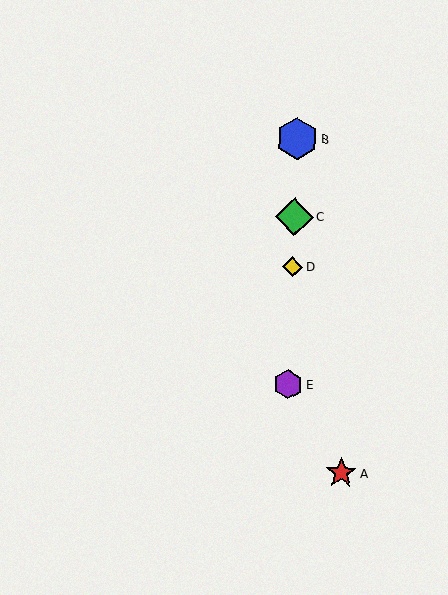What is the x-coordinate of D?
Object D is at x≈293.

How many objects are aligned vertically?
4 objects (B, C, D, E) are aligned vertically.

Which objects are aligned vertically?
Objects B, C, D, E are aligned vertically.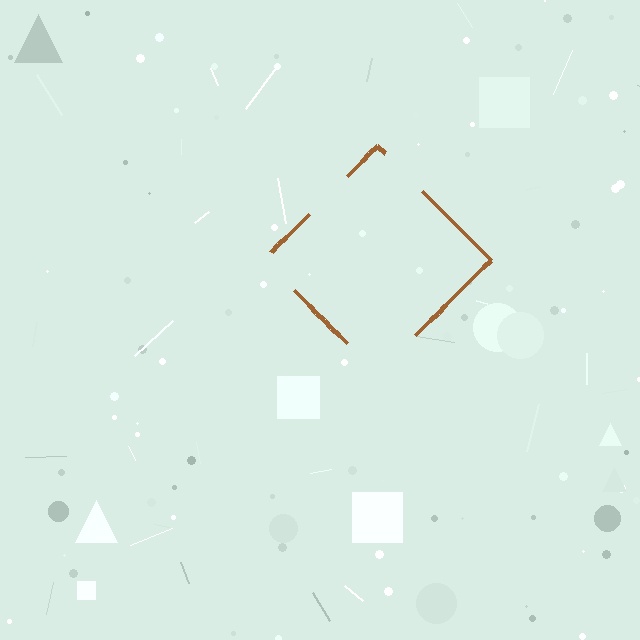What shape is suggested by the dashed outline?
The dashed outline suggests a diamond.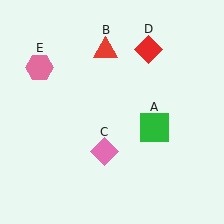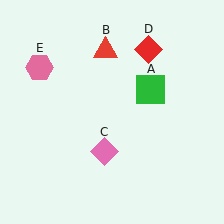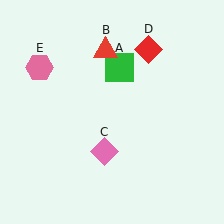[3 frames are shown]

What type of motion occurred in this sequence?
The green square (object A) rotated counterclockwise around the center of the scene.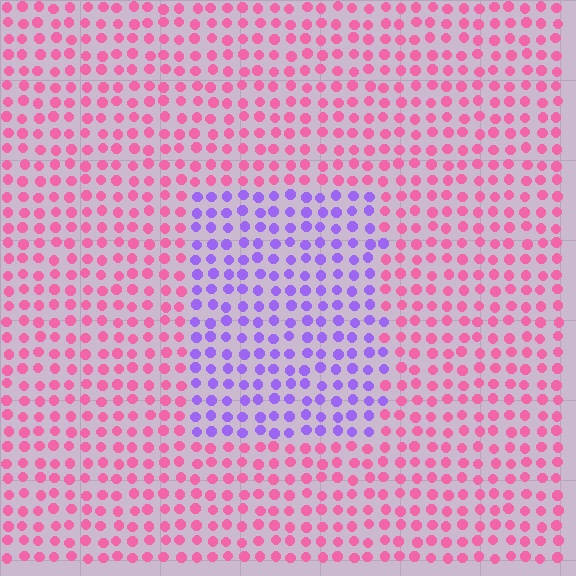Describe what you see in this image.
The image is filled with small pink elements in a uniform arrangement. A rectangle-shaped region is visible where the elements are tinted to a slightly different hue, forming a subtle color boundary.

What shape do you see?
I see a rectangle.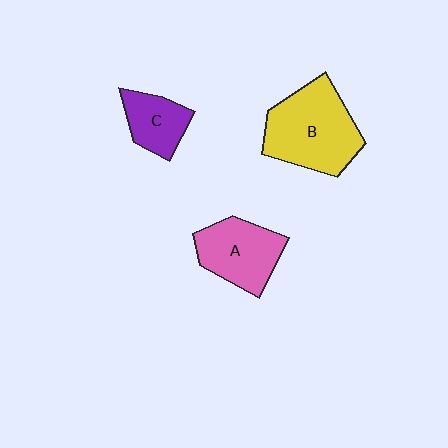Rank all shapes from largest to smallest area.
From largest to smallest: B (yellow), A (pink), C (purple).